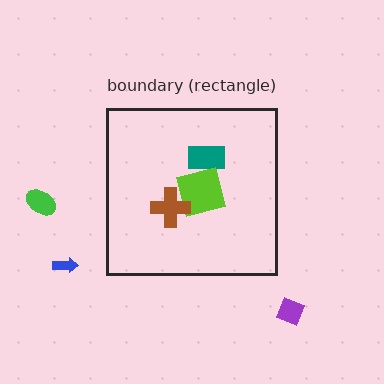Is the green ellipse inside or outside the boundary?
Outside.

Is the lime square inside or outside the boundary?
Inside.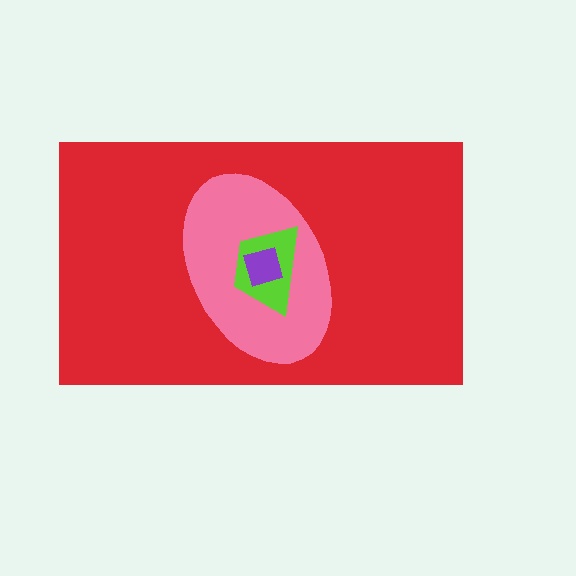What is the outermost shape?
The red rectangle.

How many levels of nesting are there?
4.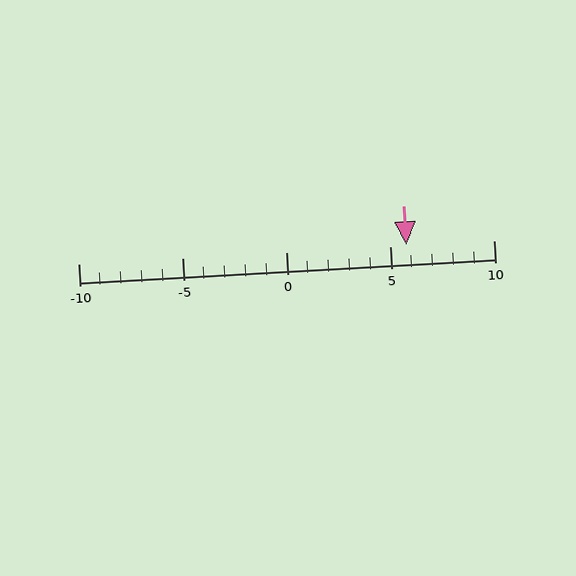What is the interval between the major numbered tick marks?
The major tick marks are spaced 5 units apart.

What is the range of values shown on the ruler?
The ruler shows values from -10 to 10.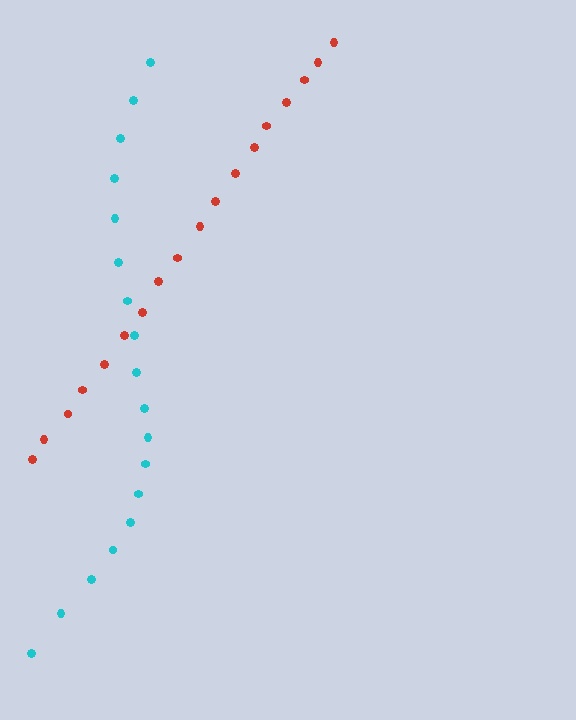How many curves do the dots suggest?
There are 2 distinct paths.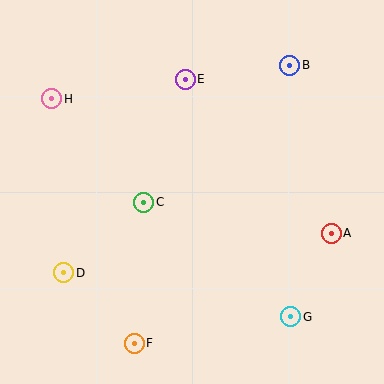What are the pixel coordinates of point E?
Point E is at (185, 79).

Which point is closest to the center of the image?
Point C at (144, 203) is closest to the center.